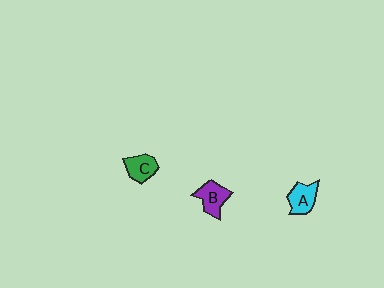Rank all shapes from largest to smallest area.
From largest to smallest: B (purple), A (cyan), C (green).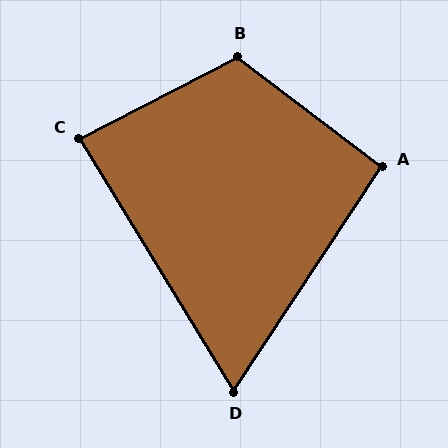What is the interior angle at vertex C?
Approximately 86 degrees (approximately right).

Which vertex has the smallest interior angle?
D, at approximately 65 degrees.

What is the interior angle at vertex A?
Approximately 94 degrees (approximately right).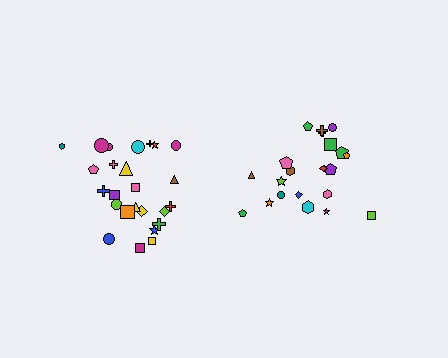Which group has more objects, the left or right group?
The left group.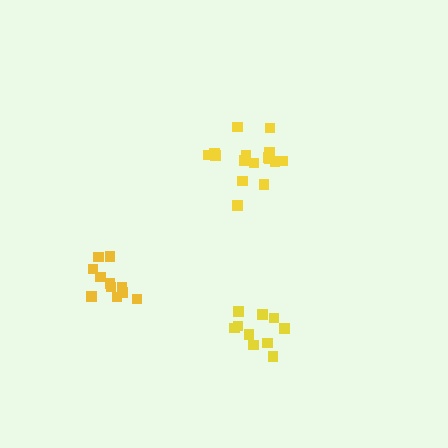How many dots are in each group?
Group 1: 11 dots, Group 2: 10 dots, Group 3: 16 dots (37 total).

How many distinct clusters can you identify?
There are 3 distinct clusters.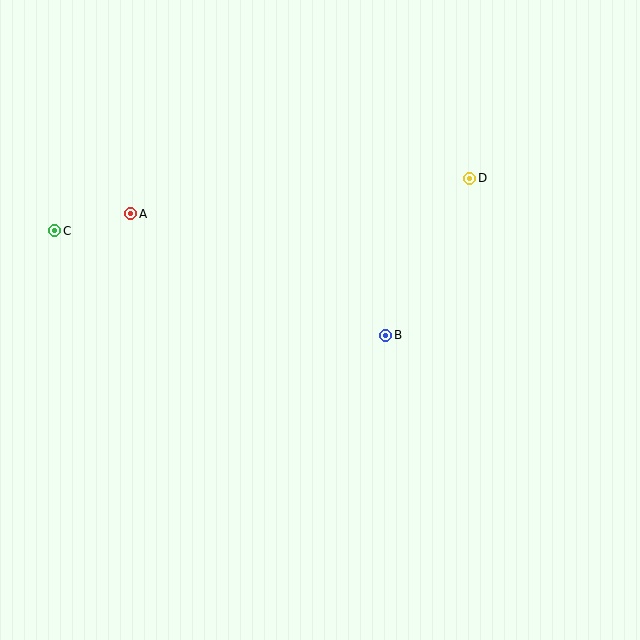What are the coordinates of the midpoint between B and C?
The midpoint between B and C is at (220, 283).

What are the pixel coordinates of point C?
Point C is at (55, 231).